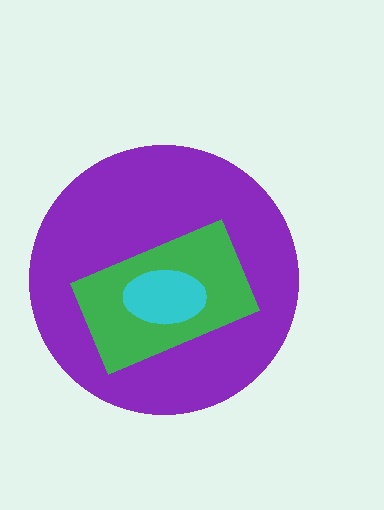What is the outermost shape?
The purple circle.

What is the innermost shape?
The cyan ellipse.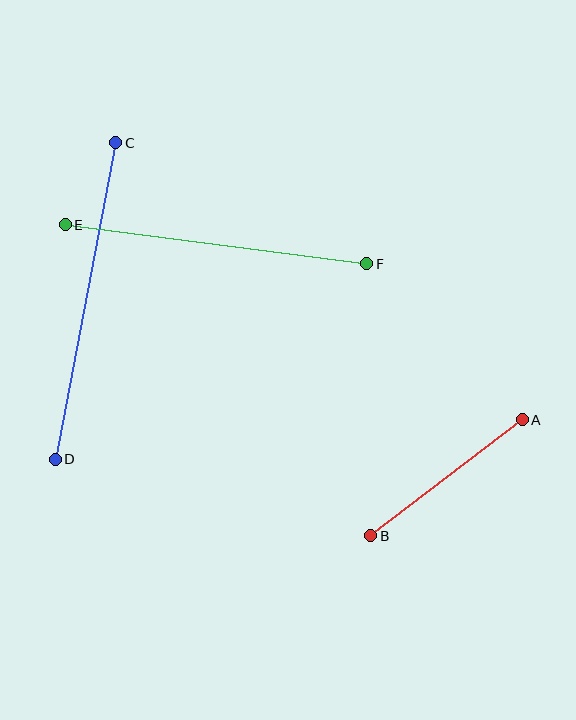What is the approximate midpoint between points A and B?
The midpoint is at approximately (446, 478) pixels.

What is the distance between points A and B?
The distance is approximately 191 pixels.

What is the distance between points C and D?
The distance is approximately 322 pixels.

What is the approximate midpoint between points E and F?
The midpoint is at approximately (216, 244) pixels.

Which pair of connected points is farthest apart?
Points C and D are farthest apart.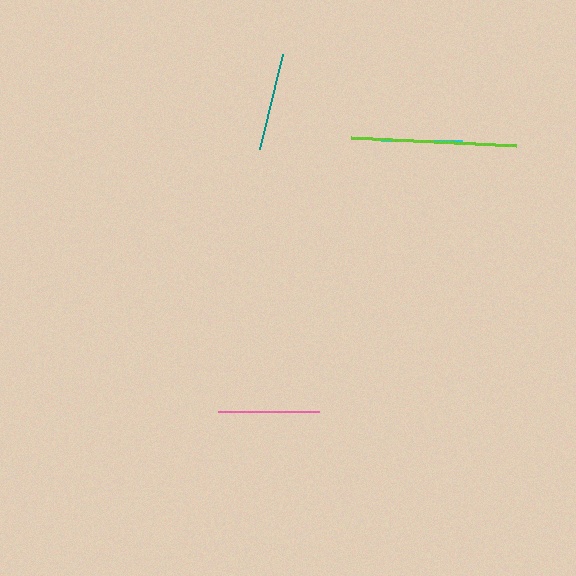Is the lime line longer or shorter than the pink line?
The lime line is longer than the pink line.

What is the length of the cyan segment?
The cyan segment is approximately 80 pixels long.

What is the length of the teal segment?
The teal segment is approximately 98 pixels long.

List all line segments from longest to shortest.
From longest to shortest: lime, pink, teal, cyan.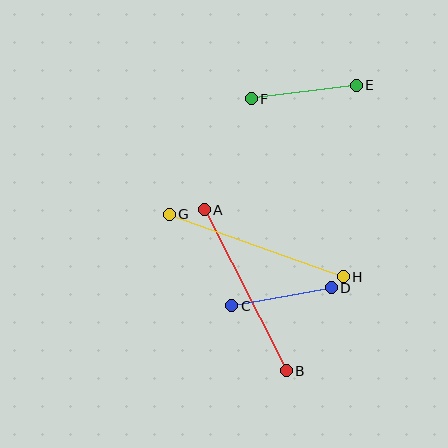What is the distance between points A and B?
The distance is approximately 181 pixels.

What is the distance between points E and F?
The distance is approximately 105 pixels.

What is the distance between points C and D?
The distance is approximately 101 pixels.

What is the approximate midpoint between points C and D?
The midpoint is at approximately (281, 297) pixels.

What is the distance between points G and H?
The distance is approximately 185 pixels.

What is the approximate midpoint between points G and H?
The midpoint is at approximately (256, 245) pixels.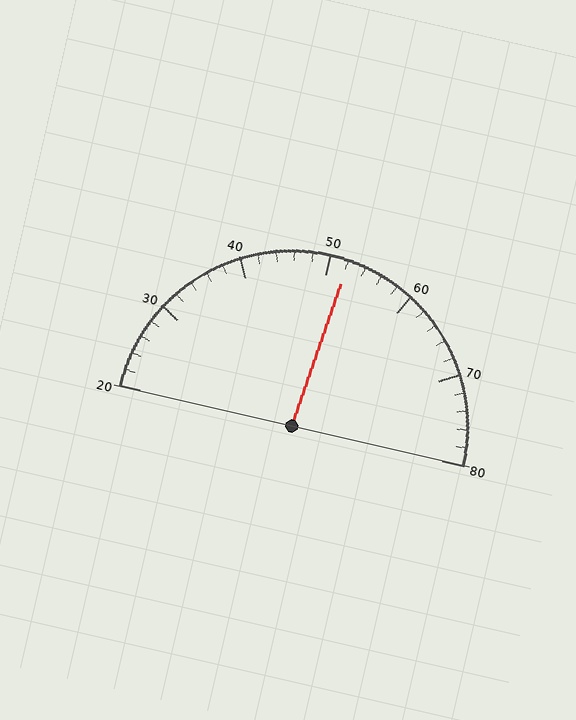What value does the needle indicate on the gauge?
The needle indicates approximately 52.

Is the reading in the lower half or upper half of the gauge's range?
The reading is in the upper half of the range (20 to 80).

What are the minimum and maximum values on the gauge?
The gauge ranges from 20 to 80.